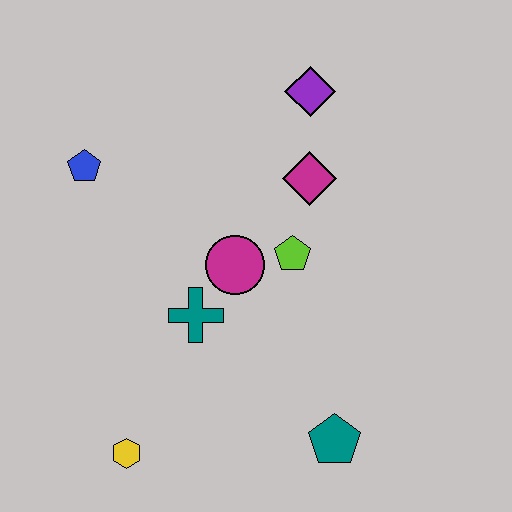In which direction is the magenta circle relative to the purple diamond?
The magenta circle is below the purple diamond.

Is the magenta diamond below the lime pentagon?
No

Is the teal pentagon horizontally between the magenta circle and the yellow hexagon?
No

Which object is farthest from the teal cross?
The purple diamond is farthest from the teal cross.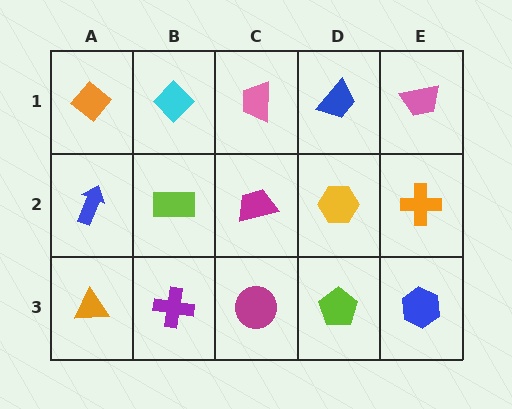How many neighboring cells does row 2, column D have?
4.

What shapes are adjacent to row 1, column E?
An orange cross (row 2, column E), a blue trapezoid (row 1, column D).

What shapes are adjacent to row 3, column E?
An orange cross (row 2, column E), a lime pentagon (row 3, column D).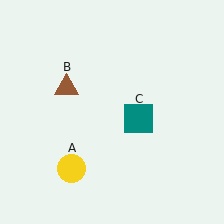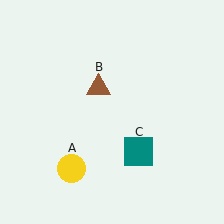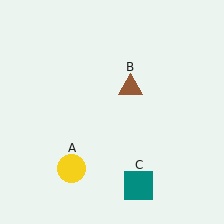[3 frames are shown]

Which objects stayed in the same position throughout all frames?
Yellow circle (object A) remained stationary.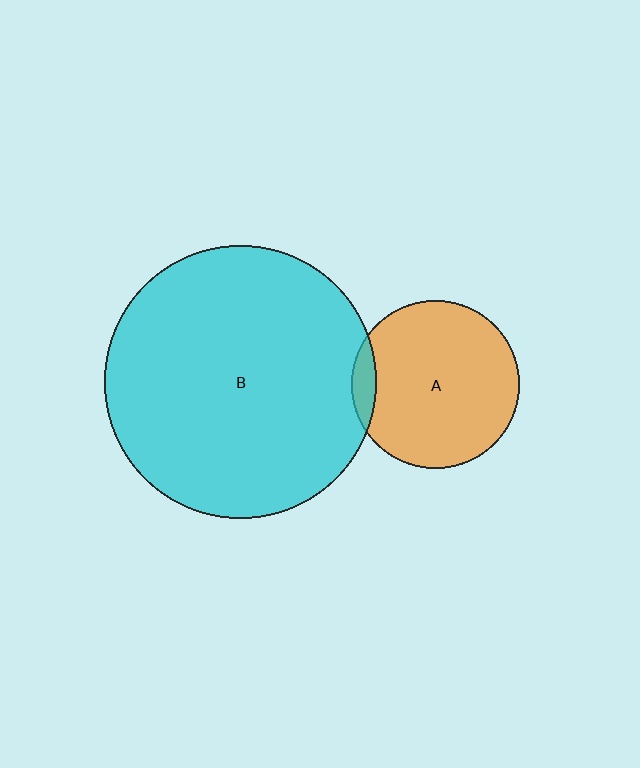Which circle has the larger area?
Circle B (cyan).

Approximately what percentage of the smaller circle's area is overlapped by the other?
Approximately 10%.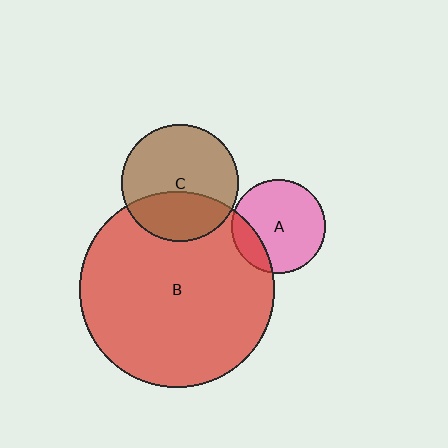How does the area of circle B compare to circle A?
Approximately 4.4 times.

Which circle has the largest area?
Circle B (red).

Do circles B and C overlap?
Yes.